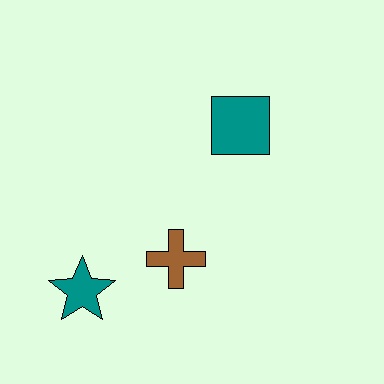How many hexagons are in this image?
There are no hexagons.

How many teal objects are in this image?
There are 2 teal objects.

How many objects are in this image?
There are 3 objects.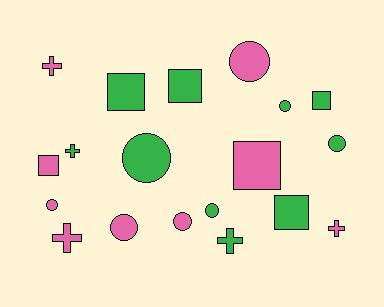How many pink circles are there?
There are 4 pink circles.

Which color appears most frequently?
Green, with 10 objects.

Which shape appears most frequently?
Circle, with 8 objects.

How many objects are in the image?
There are 19 objects.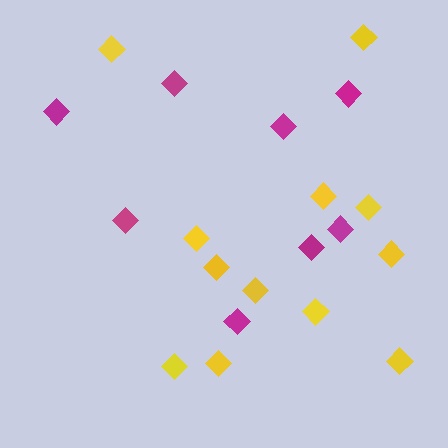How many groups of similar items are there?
There are 2 groups: one group of yellow diamonds (12) and one group of magenta diamonds (8).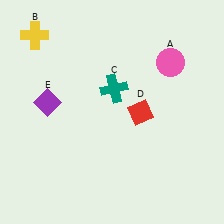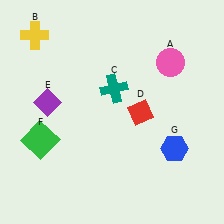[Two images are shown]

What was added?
A green square (F), a blue hexagon (G) were added in Image 2.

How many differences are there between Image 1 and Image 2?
There are 2 differences between the two images.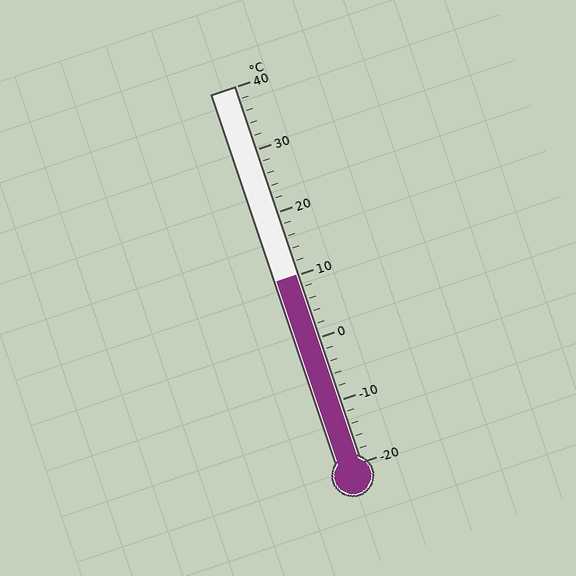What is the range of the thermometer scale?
The thermometer scale ranges from -20°C to 40°C.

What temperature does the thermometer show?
The thermometer shows approximately 10°C.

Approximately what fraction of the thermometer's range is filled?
The thermometer is filled to approximately 50% of its range.